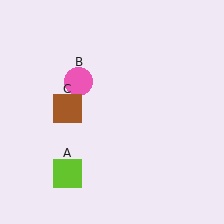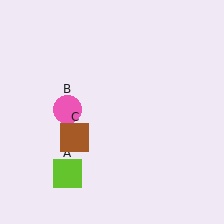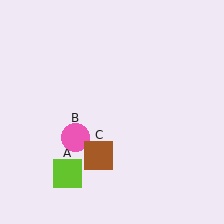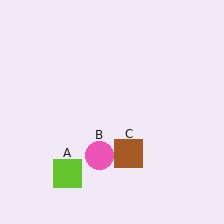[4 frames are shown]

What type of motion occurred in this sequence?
The pink circle (object B), brown square (object C) rotated counterclockwise around the center of the scene.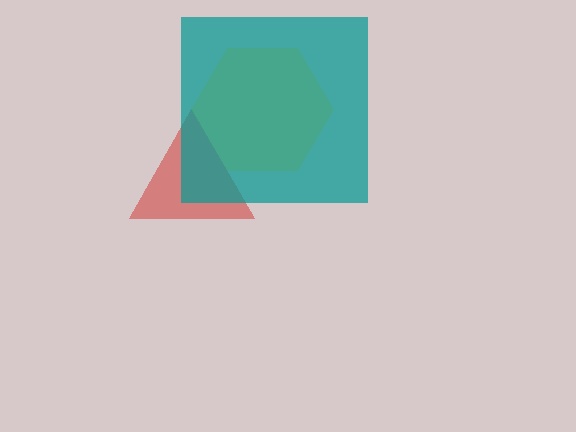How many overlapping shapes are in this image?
There are 3 overlapping shapes in the image.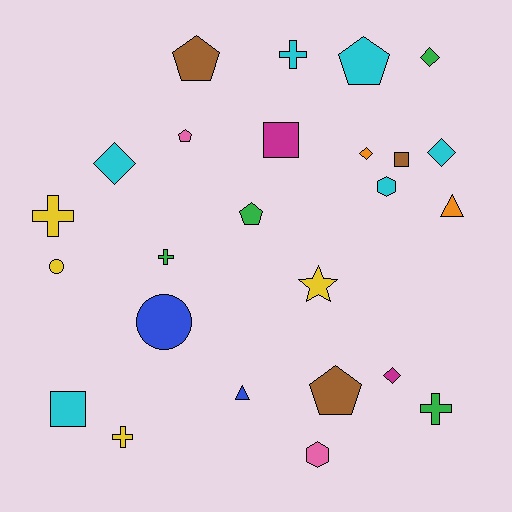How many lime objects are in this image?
There are no lime objects.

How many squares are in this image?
There are 3 squares.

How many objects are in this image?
There are 25 objects.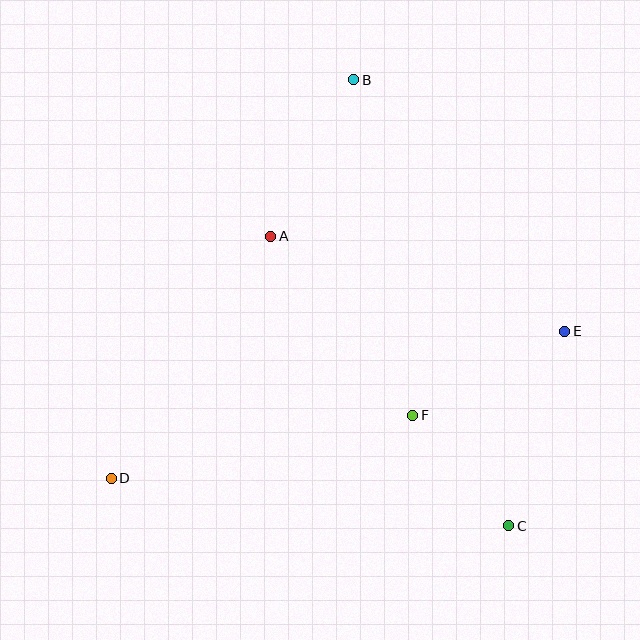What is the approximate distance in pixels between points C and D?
The distance between C and D is approximately 400 pixels.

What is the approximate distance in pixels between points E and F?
The distance between E and F is approximately 174 pixels.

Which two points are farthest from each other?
Points D and E are farthest from each other.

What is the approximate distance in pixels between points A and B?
The distance between A and B is approximately 177 pixels.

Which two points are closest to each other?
Points C and F are closest to each other.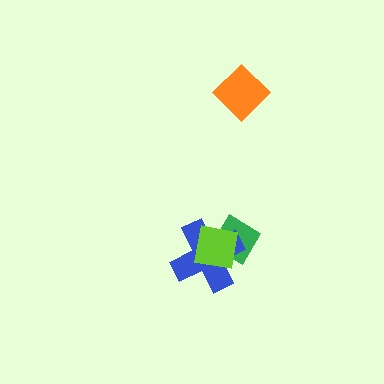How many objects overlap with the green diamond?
2 objects overlap with the green diamond.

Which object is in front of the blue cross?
The lime square is in front of the blue cross.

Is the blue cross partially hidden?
Yes, it is partially covered by another shape.